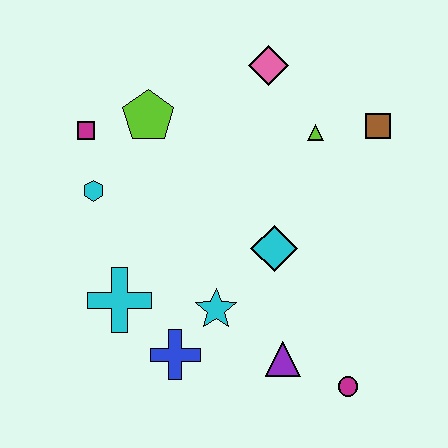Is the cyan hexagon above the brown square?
No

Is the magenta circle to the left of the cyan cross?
No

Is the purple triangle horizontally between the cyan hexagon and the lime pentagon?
No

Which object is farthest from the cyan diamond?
The magenta square is farthest from the cyan diamond.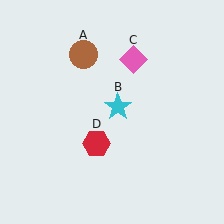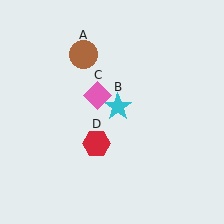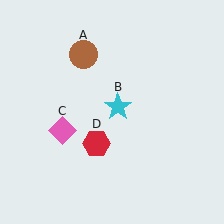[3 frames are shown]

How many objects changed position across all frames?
1 object changed position: pink diamond (object C).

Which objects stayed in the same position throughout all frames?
Brown circle (object A) and cyan star (object B) and red hexagon (object D) remained stationary.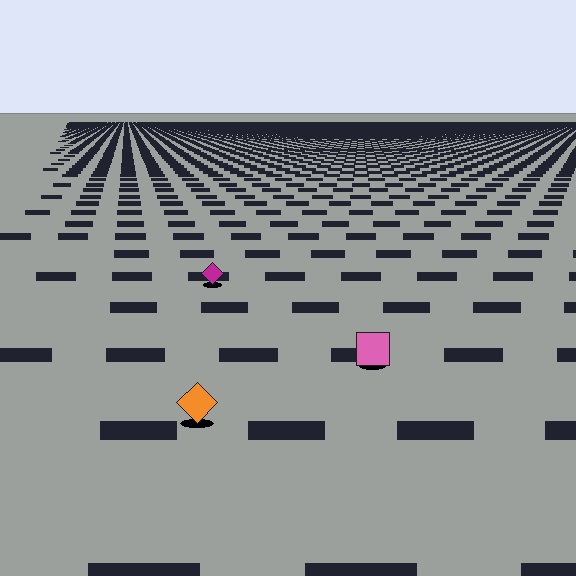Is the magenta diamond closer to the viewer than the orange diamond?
No. The orange diamond is closer — you can tell from the texture gradient: the ground texture is coarser near it.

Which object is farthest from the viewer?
The magenta diamond is farthest from the viewer. It appears smaller and the ground texture around it is denser.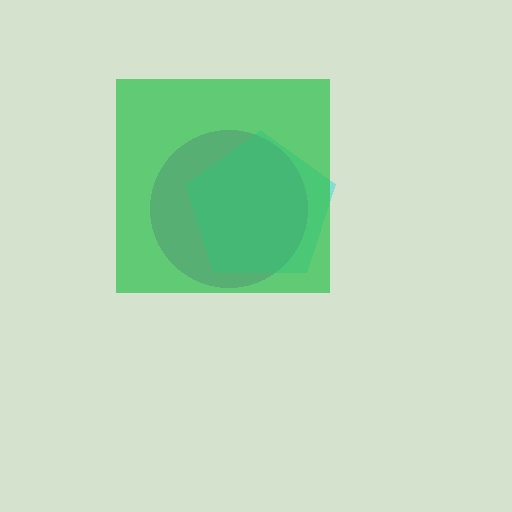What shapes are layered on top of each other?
The layered shapes are: a purple circle, a cyan pentagon, a green square.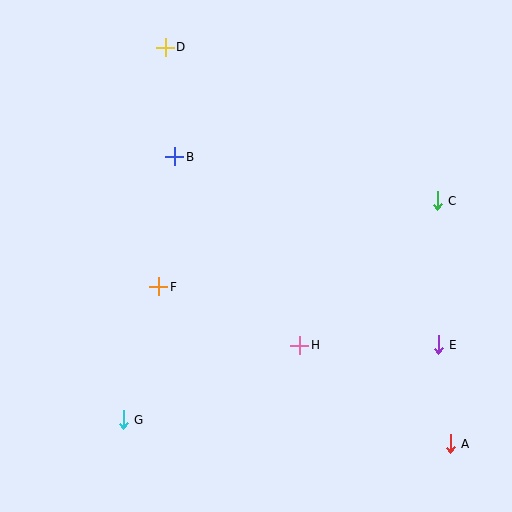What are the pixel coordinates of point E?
Point E is at (438, 345).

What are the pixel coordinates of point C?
Point C is at (437, 201).